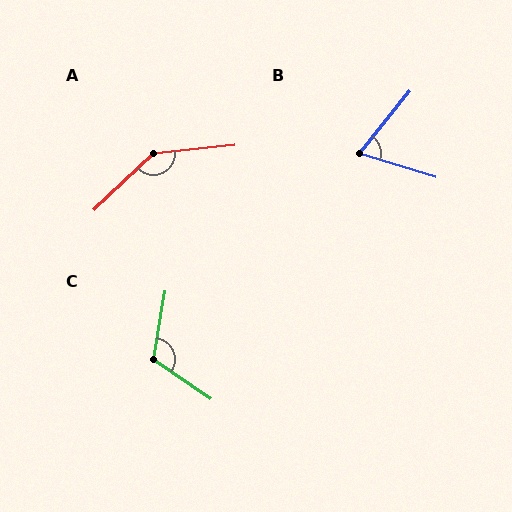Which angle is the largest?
A, at approximately 142 degrees.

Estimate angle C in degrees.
Approximately 115 degrees.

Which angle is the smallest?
B, at approximately 68 degrees.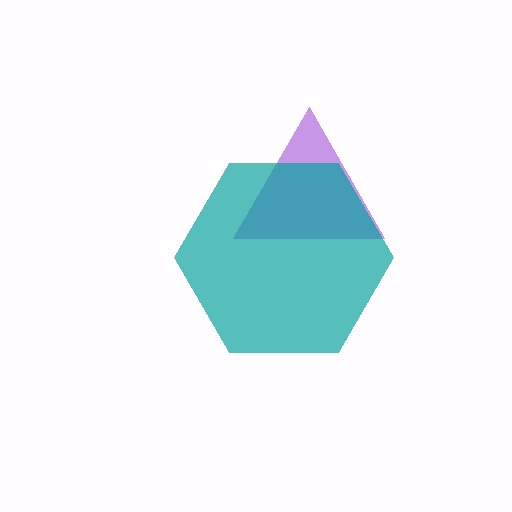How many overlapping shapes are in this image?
There are 2 overlapping shapes in the image.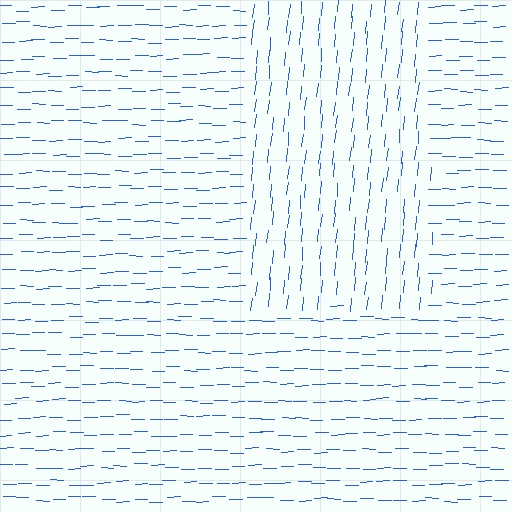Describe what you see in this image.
The image is filled with small blue line segments. A rectangle region in the image has lines oriented differently from the surrounding lines, creating a visible texture boundary.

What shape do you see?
I see a rectangle.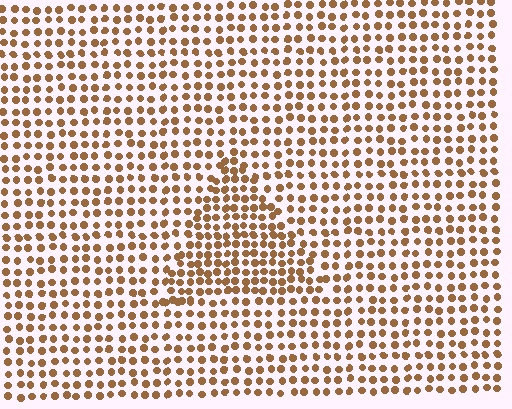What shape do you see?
I see a triangle.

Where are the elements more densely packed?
The elements are more densely packed inside the triangle boundary.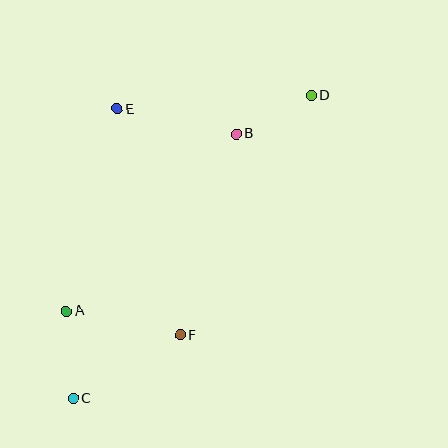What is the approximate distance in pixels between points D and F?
The distance between D and F is approximately 273 pixels.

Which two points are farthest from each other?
Points C and D are farthest from each other.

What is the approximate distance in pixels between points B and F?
The distance between B and F is approximately 209 pixels.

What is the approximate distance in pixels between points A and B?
The distance between A and B is approximately 246 pixels.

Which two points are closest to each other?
Points B and D are closest to each other.